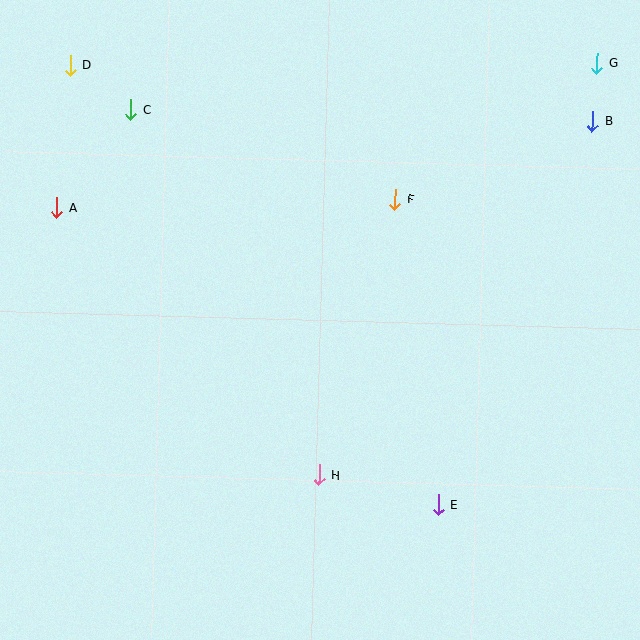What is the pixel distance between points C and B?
The distance between C and B is 462 pixels.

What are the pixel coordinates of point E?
Point E is at (438, 504).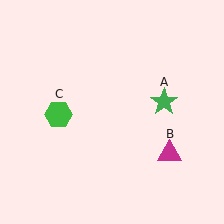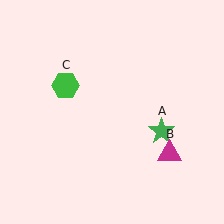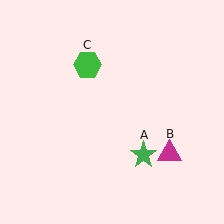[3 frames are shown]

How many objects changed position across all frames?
2 objects changed position: green star (object A), green hexagon (object C).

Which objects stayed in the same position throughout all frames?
Magenta triangle (object B) remained stationary.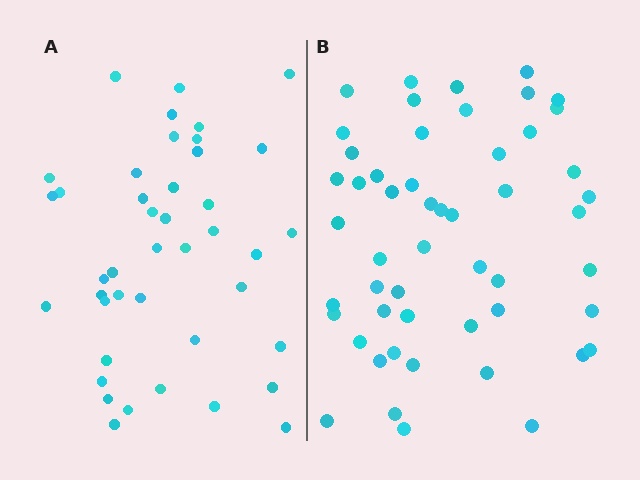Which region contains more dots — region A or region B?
Region B (the right region) has more dots.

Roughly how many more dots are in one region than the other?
Region B has roughly 10 or so more dots than region A.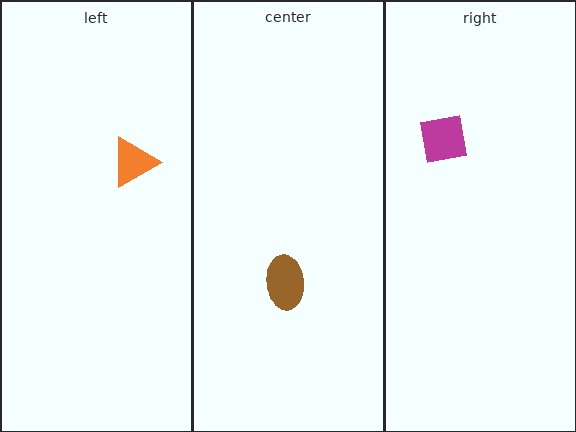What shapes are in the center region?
The brown ellipse.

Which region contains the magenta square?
The right region.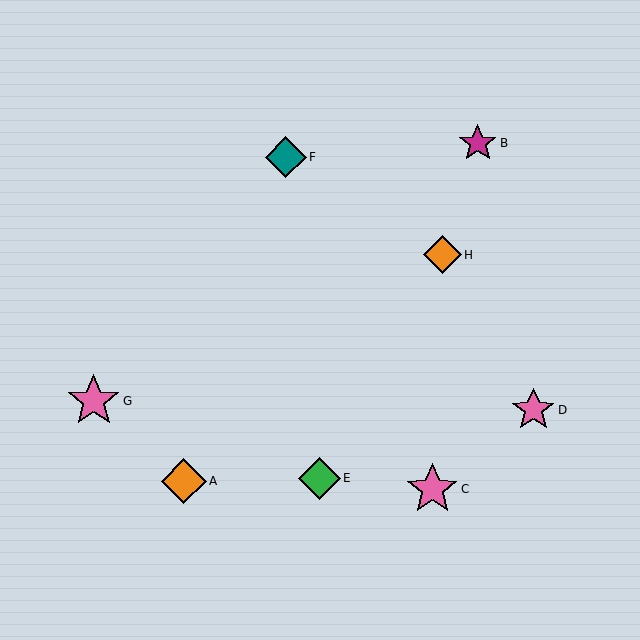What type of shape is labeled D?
Shape D is a pink star.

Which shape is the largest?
The pink star (labeled G) is the largest.